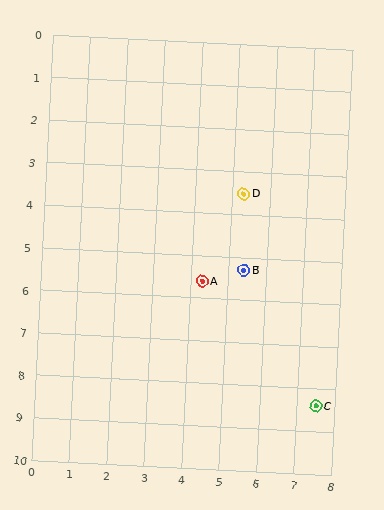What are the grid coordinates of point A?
Point A is at approximately (4.3, 5.6).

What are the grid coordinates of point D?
Point D is at approximately (5.3, 3.5).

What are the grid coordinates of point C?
Point C is at approximately (7.5, 8.4).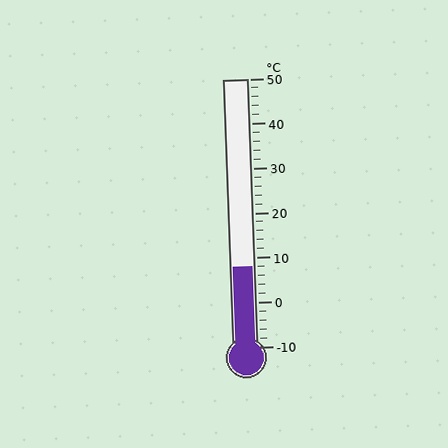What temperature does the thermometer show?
The thermometer shows approximately 8°C.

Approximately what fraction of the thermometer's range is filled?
The thermometer is filled to approximately 30% of its range.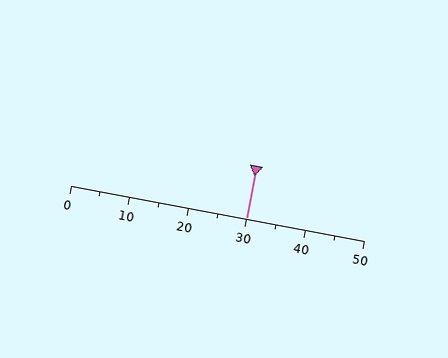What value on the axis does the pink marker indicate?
The marker indicates approximately 30.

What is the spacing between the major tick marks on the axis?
The major ticks are spaced 10 apart.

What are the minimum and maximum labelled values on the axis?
The axis runs from 0 to 50.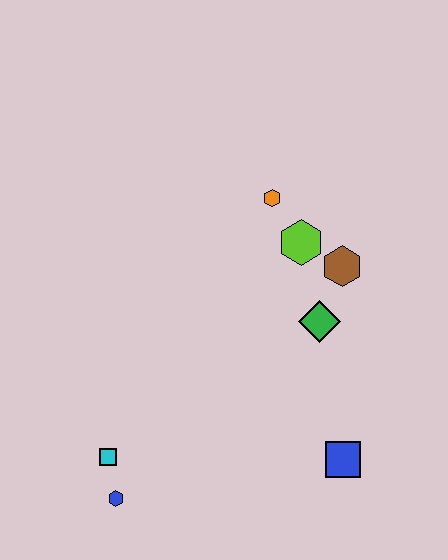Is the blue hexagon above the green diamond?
No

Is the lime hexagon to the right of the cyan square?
Yes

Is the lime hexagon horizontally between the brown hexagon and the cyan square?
Yes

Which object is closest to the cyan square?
The blue hexagon is closest to the cyan square.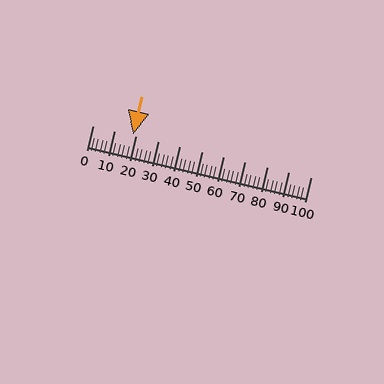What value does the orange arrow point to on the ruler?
The orange arrow points to approximately 18.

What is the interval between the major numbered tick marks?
The major tick marks are spaced 10 units apart.